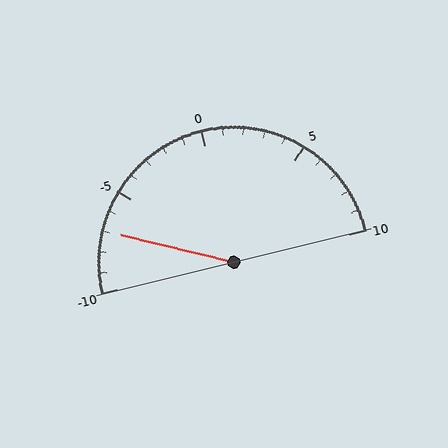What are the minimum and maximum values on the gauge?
The gauge ranges from -10 to 10.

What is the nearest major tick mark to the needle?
The nearest major tick mark is -5.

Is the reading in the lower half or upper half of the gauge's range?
The reading is in the lower half of the range (-10 to 10).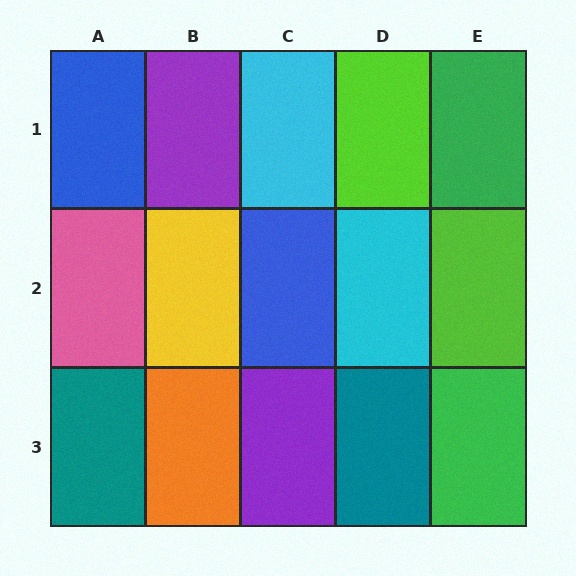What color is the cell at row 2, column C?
Blue.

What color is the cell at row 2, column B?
Yellow.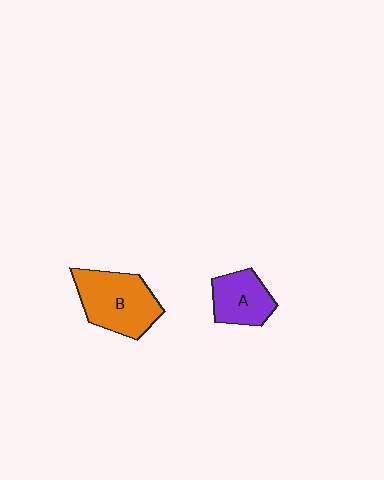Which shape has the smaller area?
Shape A (purple).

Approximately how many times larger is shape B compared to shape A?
Approximately 1.5 times.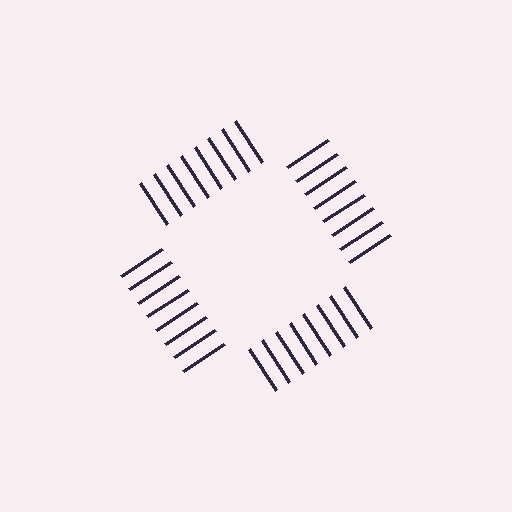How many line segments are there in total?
32 — 8 along each of the 4 edges.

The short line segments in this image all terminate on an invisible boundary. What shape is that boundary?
An illusory square — the line segments terminate on its edges but no continuous stroke is drawn.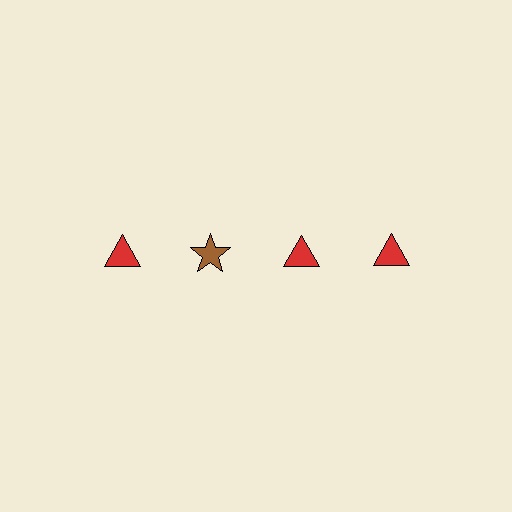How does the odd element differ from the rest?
It differs in both color (brown instead of red) and shape (star instead of triangle).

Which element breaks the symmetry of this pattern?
The brown star in the top row, second from left column breaks the symmetry. All other shapes are red triangles.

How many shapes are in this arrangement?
There are 4 shapes arranged in a grid pattern.